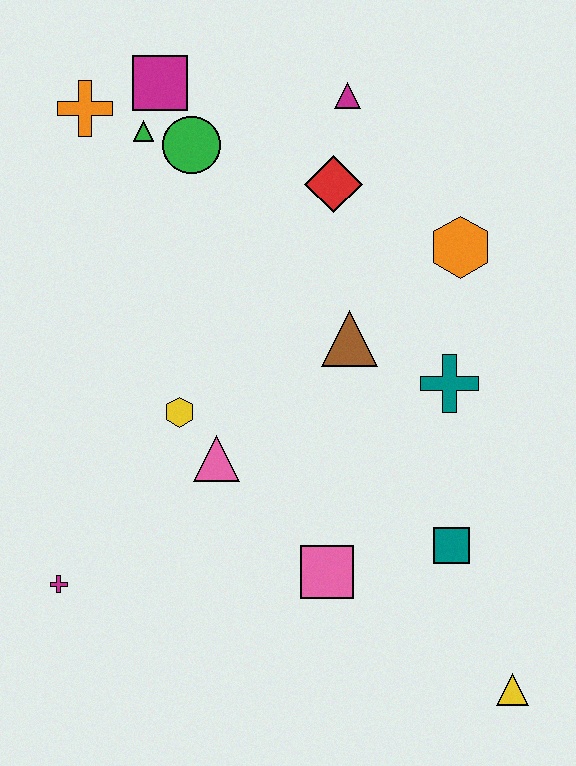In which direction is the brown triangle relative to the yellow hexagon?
The brown triangle is to the right of the yellow hexagon.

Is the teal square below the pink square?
No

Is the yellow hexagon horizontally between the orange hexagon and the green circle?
No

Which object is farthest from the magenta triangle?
The yellow triangle is farthest from the magenta triangle.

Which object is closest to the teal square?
The pink square is closest to the teal square.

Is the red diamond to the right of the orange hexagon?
No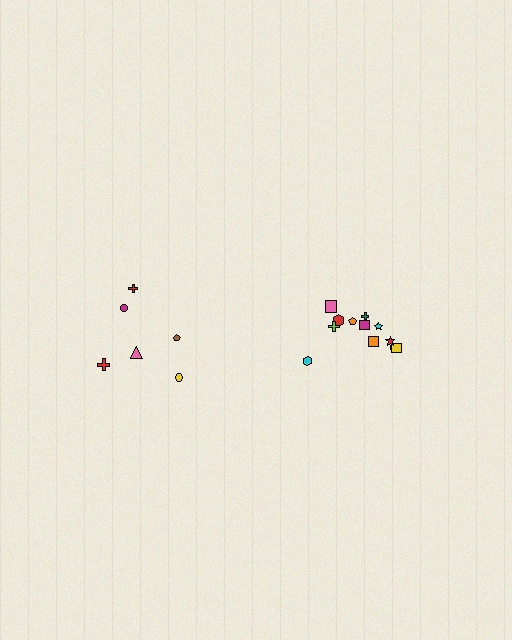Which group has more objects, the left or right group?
The right group.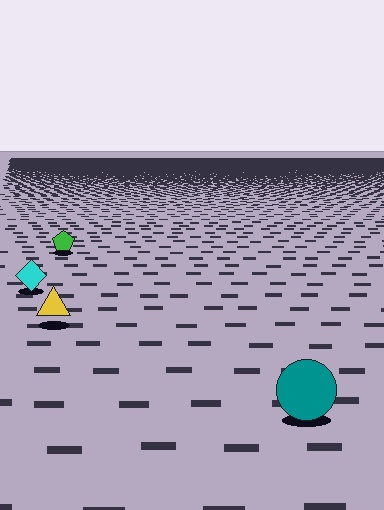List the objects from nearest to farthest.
From nearest to farthest: the teal circle, the yellow triangle, the cyan diamond, the green pentagon.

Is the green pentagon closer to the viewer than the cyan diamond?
No. The cyan diamond is closer — you can tell from the texture gradient: the ground texture is coarser near it.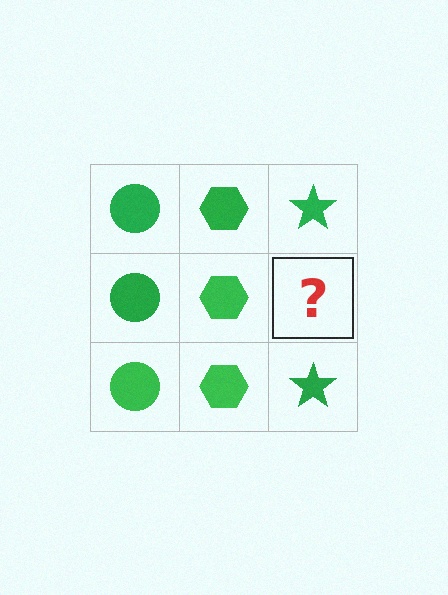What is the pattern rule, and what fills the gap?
The rule is that each column has a consistent shape. The gap should be filled with a green star.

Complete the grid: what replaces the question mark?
The question mark should be replaced with a green star.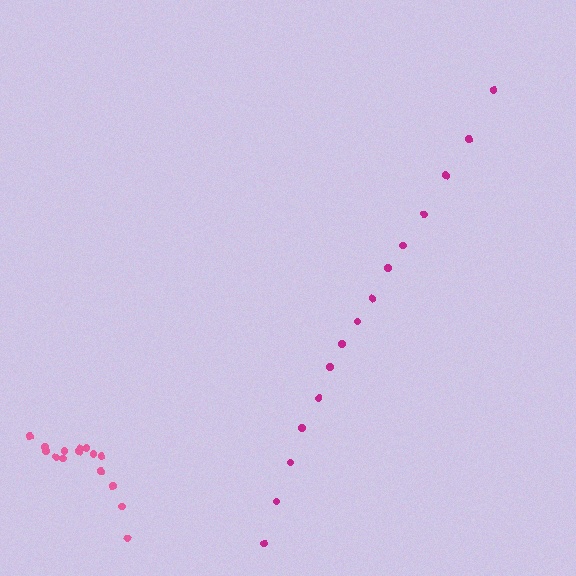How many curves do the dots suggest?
There are 2 distinct paths.